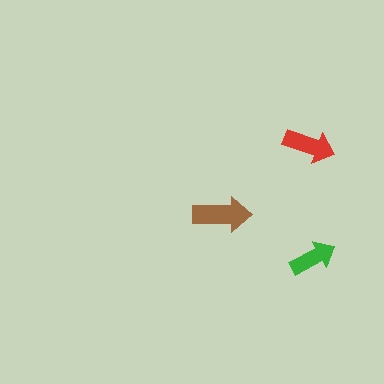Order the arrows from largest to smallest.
the brown one, the red one, the green one.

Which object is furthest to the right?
The green arrow is rightmost.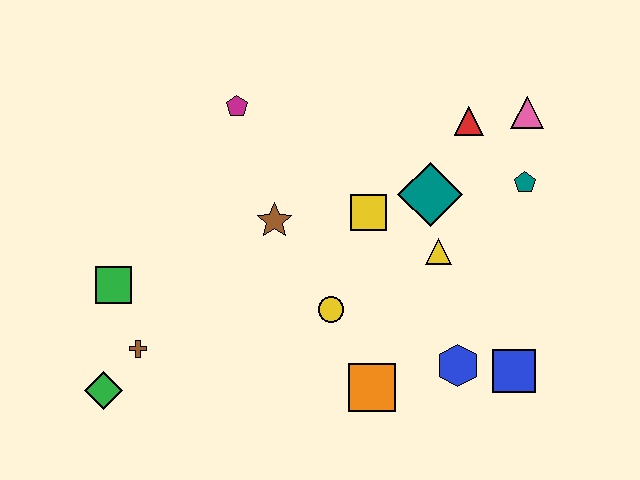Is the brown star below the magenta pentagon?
Yes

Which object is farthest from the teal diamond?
The green diamond is farthest from the teal diamond.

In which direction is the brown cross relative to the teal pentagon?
The brown cross is to the left of the teal pentagon.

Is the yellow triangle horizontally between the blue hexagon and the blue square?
No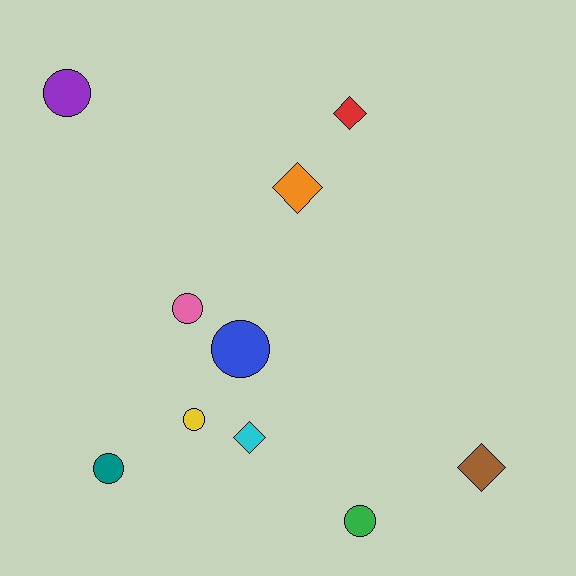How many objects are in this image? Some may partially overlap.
There are 10 objects.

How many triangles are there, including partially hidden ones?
There are no triangles.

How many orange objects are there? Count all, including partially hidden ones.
There is 1 orange object.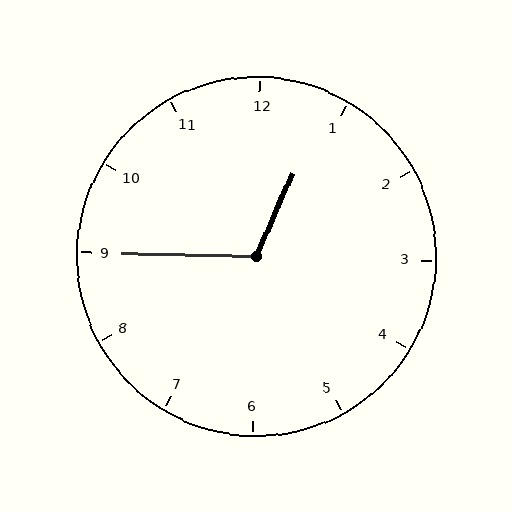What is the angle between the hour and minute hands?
Approximately 112 degrees.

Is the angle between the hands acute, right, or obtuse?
It is obtuse.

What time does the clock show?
12:45.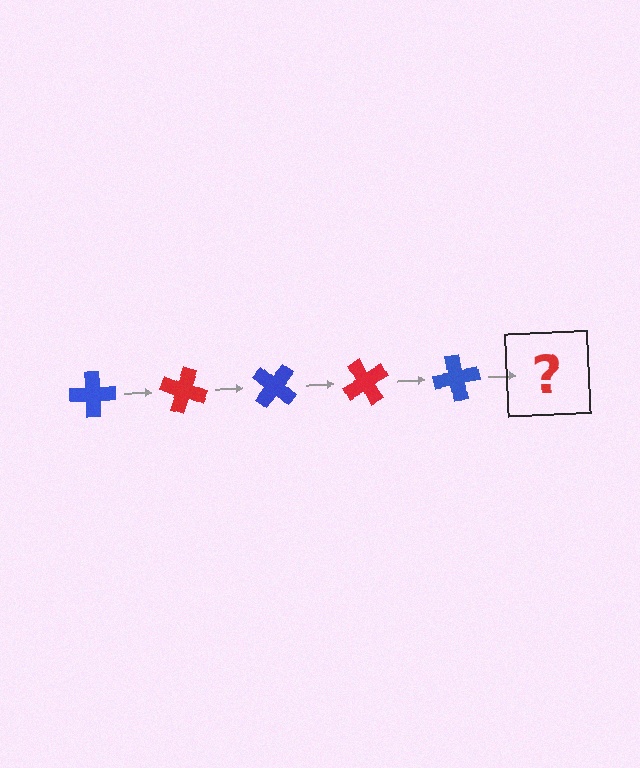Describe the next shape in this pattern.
It should be a red cross, rotated 100 degrees from the start.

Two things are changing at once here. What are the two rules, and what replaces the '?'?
The two rules are that it rotates 20 degrees each step and the color cycles through blue and red. The '?' should be a red cross, rotated 100 degrees from the start.